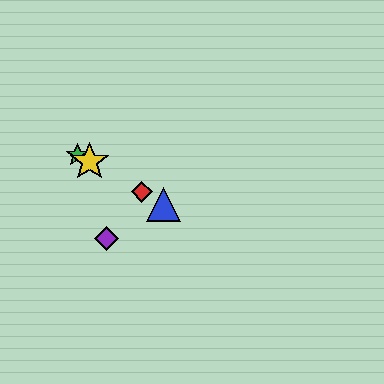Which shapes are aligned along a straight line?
The red diamond, the blue triangle, the green star, the yellow star are aligned along a straight line.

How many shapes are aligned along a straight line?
4 shapes (the red diamond, the blue triangle, the green star, the yellow star) are aligned along a straight line.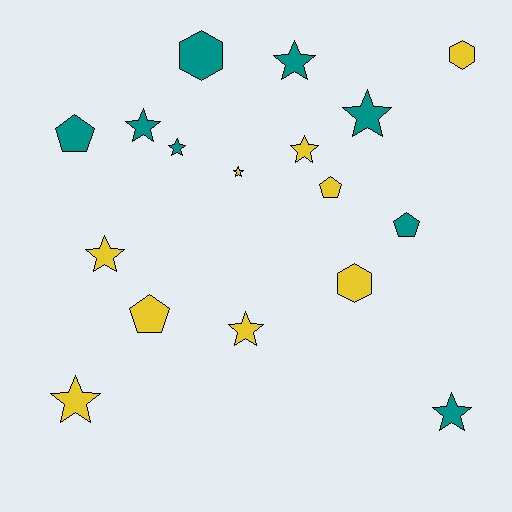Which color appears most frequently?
Yellow, with 9 objects.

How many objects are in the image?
There are 17 objects.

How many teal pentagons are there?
There are 2 teal pentagons.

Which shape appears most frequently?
Star, with 10 objects.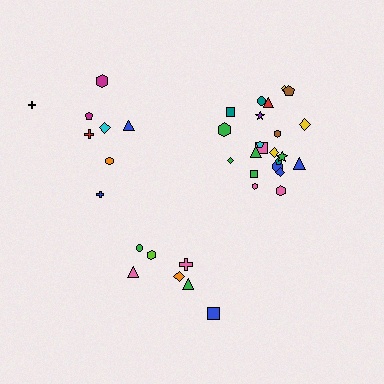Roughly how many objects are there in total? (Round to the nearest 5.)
Roughly 35 objects in total.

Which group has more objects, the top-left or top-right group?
The top-right group.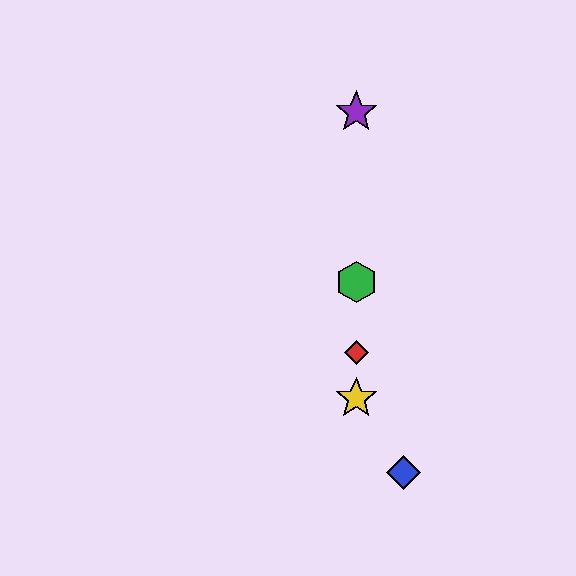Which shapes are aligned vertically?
The red diamond, the green hexagon, the yellow star, the purple star are aligned vertically.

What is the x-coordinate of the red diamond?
The red diamond is at x≈356.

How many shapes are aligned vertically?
4 shapes (the red diamond, the green hexagon, the yellow star, the purple star) are aligned vertically.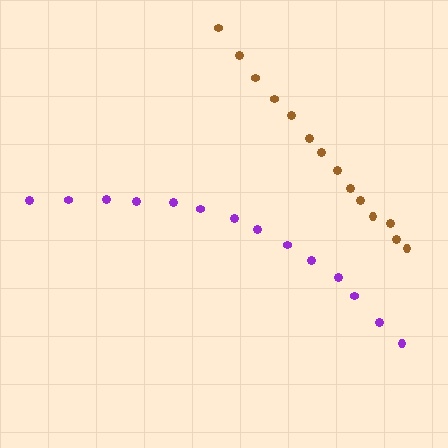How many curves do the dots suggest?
There are 2 distinct paths.